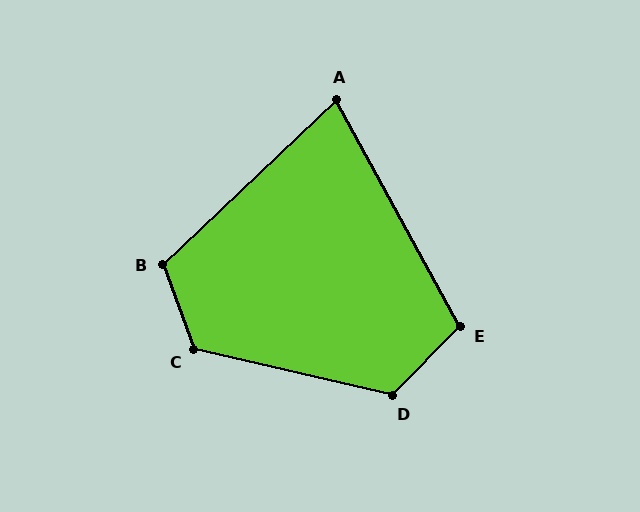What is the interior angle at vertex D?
Approximately 122 degrees (obtuse).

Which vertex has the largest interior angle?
C, at approximately 123 degrees.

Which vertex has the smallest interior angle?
A, at approximately 75 degrees.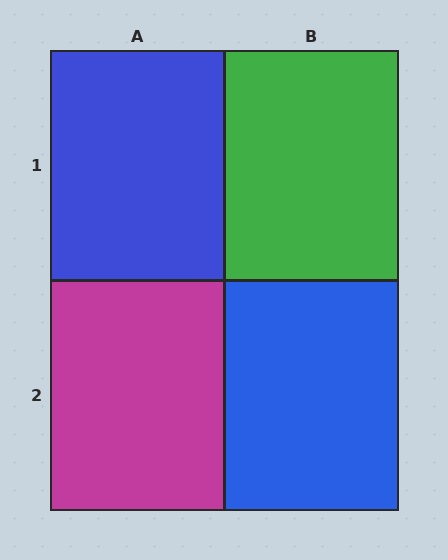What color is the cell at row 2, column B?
Blue.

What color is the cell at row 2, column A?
Magenta.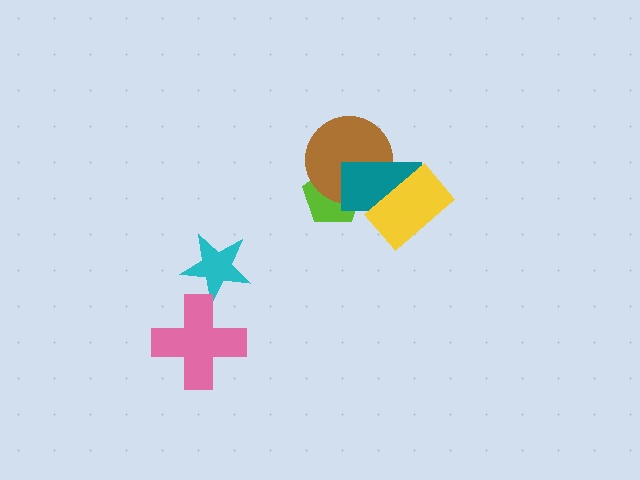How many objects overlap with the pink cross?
0 objects overlap with the pink cross.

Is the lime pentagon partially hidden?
Yes, it is partially covered by another shape.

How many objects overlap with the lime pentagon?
2 objects overlap with the lime pentagon.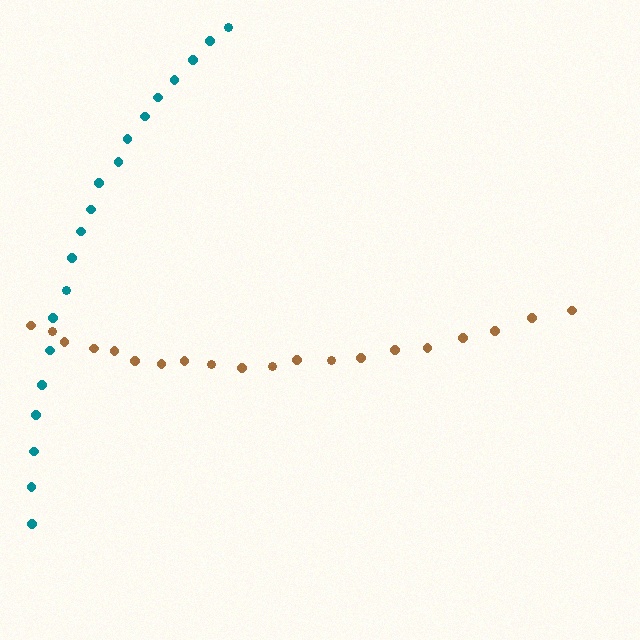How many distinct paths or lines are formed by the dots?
There are 2 distinct paths.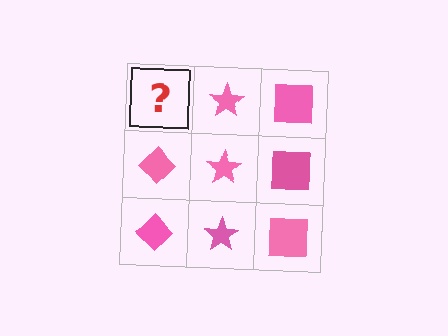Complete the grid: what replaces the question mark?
The question mark should be replaced with a pink diamond.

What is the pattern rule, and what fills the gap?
The rule is that each column has a consistent shape. The gap should be filled with a pink diamond.